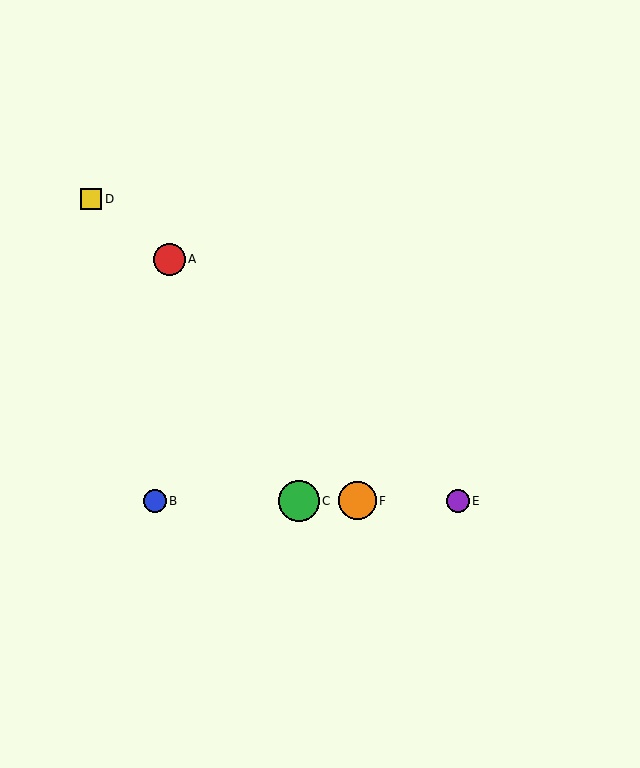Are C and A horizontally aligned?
No, C is at y≈501 and A is at y≈259.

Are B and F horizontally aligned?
Yes, both are at y≈501.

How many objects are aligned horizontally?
4 objects (B, C, E, F) are aligned horizontally.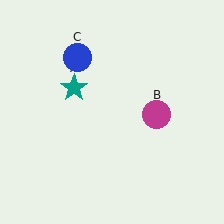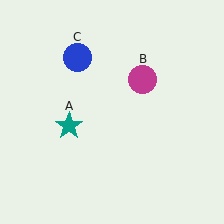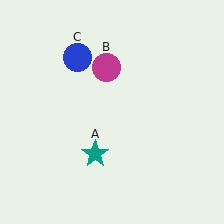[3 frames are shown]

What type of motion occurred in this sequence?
The teal star (object A), magenta circle (object B) rotated counterclockwise around the center of the scene.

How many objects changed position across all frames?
2 objects changed position: teal star (object A), magenta circle (object B).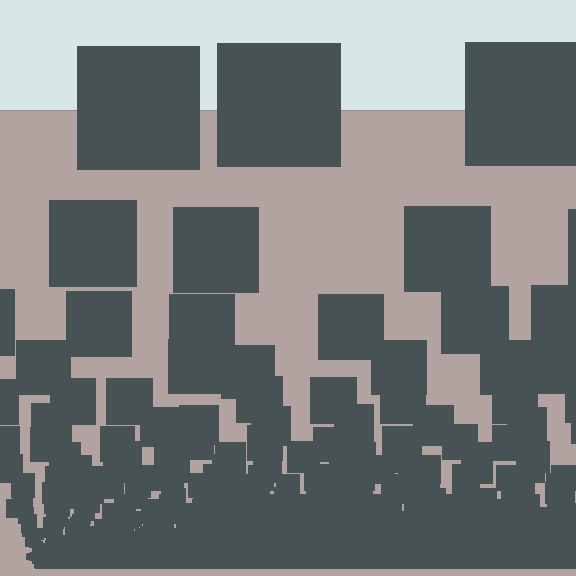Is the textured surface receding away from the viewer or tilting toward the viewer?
The surface appears to tilt toward the viewer. Texture elements get larger and sparser toward the top.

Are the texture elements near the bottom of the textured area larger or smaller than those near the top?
Smaller. The gradient is inverted — elements near the bottom are smaller and denser.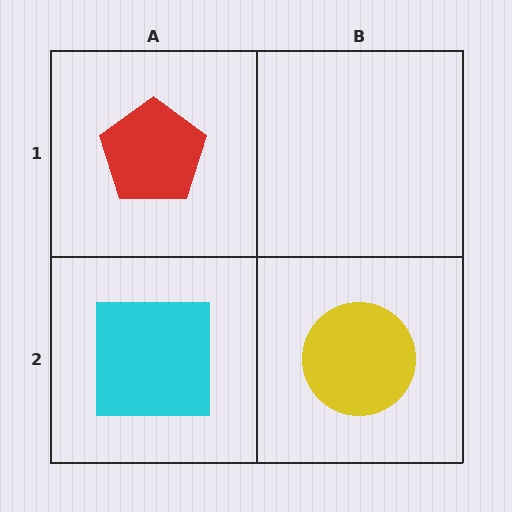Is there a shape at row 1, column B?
No, that cell is empty.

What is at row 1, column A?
A red pentagon.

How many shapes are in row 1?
1 shape.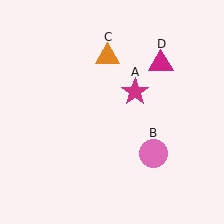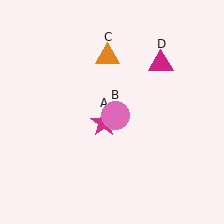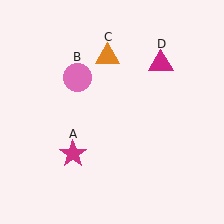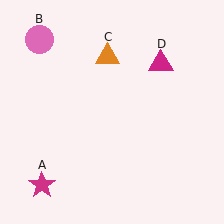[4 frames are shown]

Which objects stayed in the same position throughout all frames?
Orange triangle (object C) and magenta triangle (object D) remained stationary.